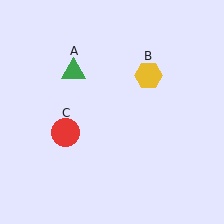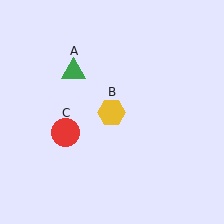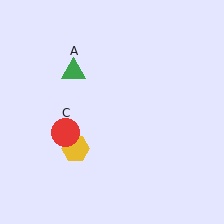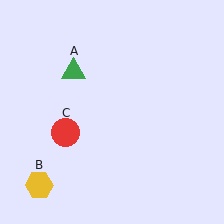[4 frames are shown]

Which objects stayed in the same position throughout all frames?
Green triangle (object A) and red circle (object C) remained stationary.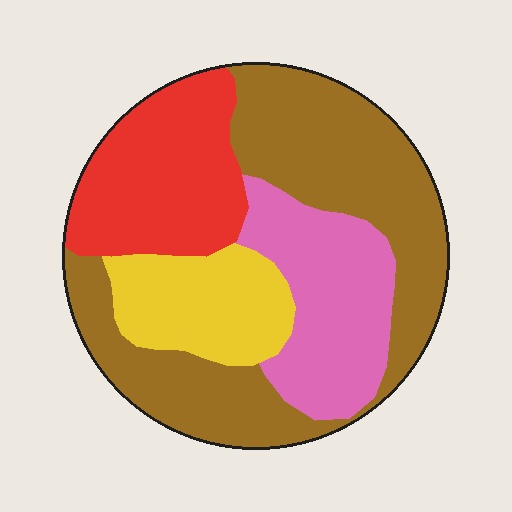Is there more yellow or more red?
Red.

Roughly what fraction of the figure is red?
Red covers about 20% of the figure.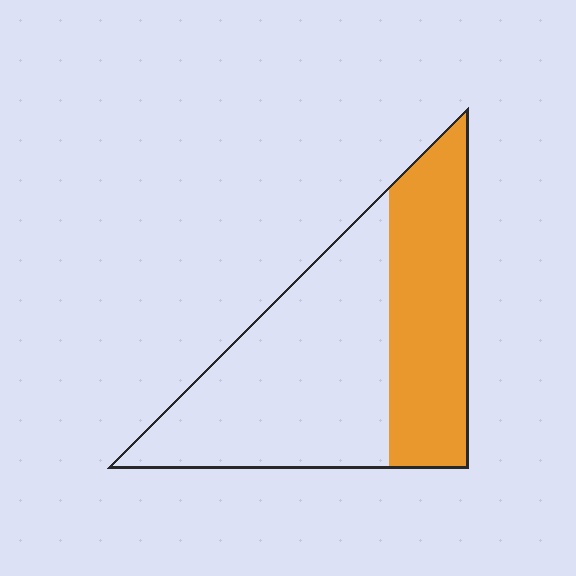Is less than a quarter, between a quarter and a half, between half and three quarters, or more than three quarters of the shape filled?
Between a quarter and a half.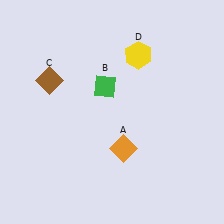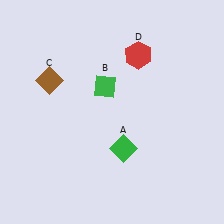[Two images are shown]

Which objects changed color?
A changed from orange to green. D changed from yellow to red.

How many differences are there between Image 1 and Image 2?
There are 2 differences between the two images.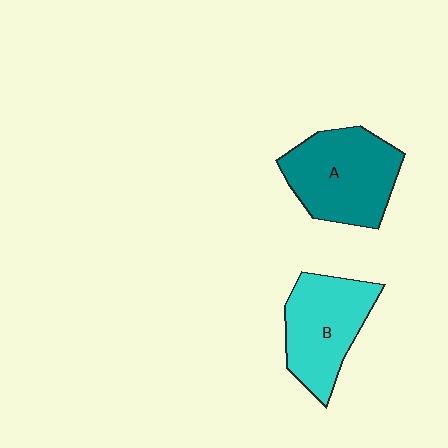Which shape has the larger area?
Shape A (teal).